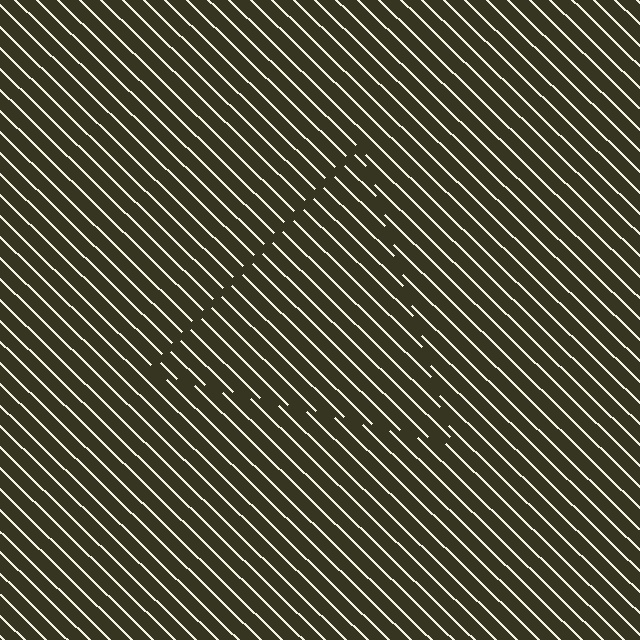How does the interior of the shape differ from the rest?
The interior of the shape contains the same grating, shifted by half a period — the contour is defined by the phase discontinuity where line-ends from the inner and outer gratings abut.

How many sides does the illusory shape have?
3 sides — the line-ends trace a triangle.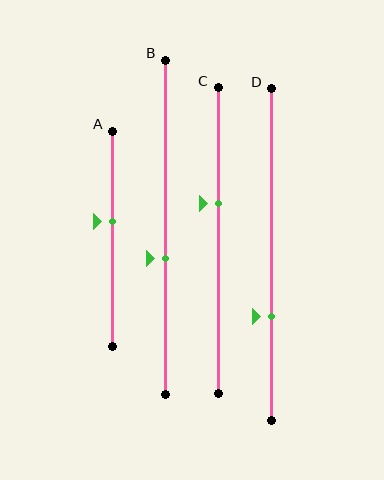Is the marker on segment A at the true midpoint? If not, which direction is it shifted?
No, the marker on segment A is shifted upward by about 8% of the segment length.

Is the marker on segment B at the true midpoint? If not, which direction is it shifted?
No, the marker on segment B is shifted downward by about 9% of the segment length.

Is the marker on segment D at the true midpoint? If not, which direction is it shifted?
No, the marker on segment D is shifted downward by about 19% of the segment length.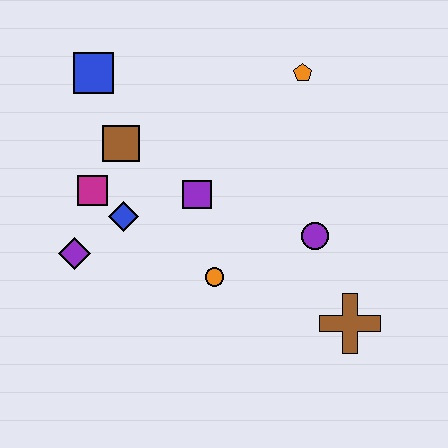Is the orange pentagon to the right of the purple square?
Yes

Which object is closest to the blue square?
The brown square is closest to the blue square.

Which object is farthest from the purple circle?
The blue square is farthest from the purple circle.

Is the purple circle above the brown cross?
Yes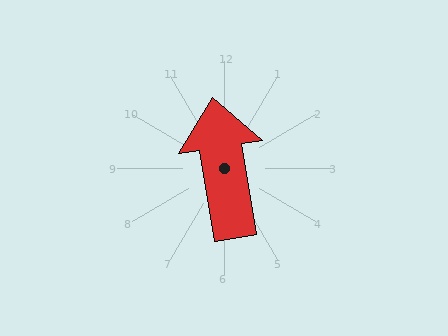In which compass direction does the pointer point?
North.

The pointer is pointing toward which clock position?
Roughly 12 o'clock.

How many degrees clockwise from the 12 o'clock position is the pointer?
Approximately 351 degrees.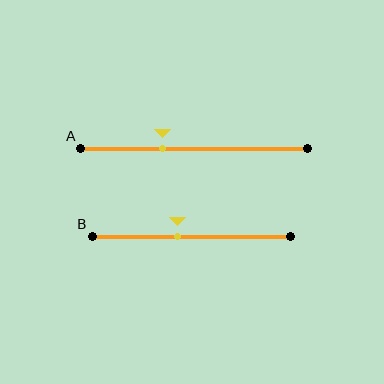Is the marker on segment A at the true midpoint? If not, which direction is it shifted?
No, the marker on segment A is shifted to the left by about 14% of the segment length.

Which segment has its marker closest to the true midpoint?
Segment B has its marker closest to the true midpoint.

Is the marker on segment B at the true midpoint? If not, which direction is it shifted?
No, the marker on segment B is shifted to the left by about 7% of the segment length.